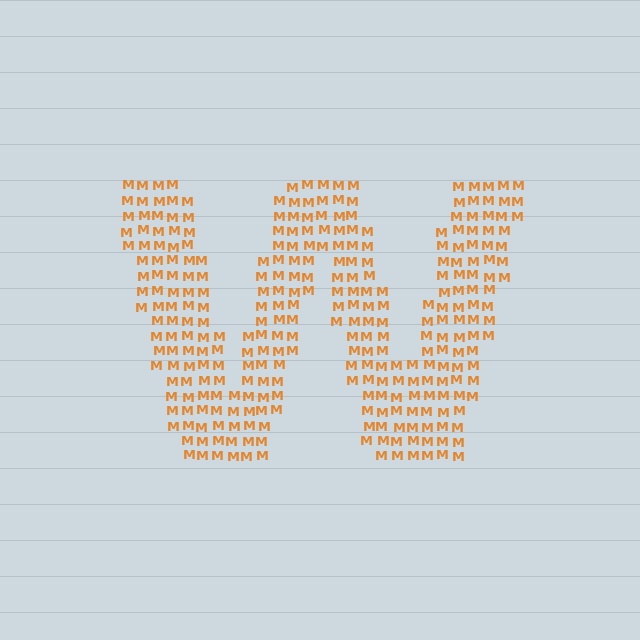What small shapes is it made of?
It is made of small letter M's.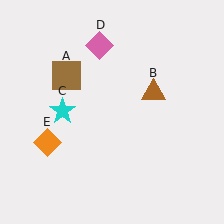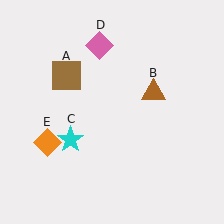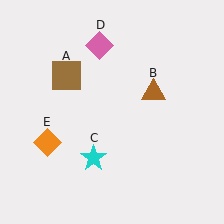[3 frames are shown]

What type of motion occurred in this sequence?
The cyan star (object C) rotated counterclockwise around the center of the scene.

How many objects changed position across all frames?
1 object changed position: cyan star (object C).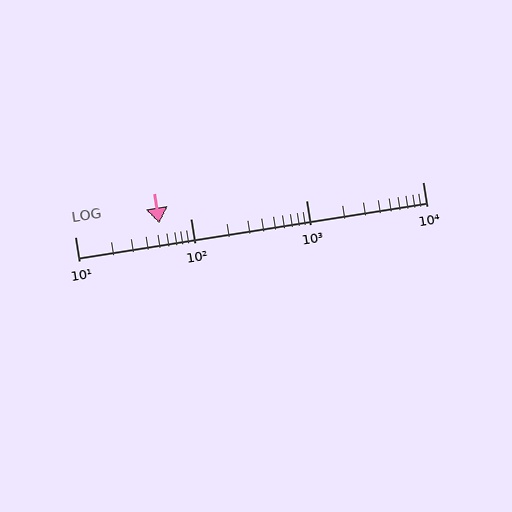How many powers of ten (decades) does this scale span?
The scale spans 3 decades, from 10 to 10000.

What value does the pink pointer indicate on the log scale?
The pointer indicates approximately 54.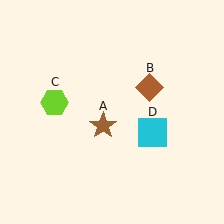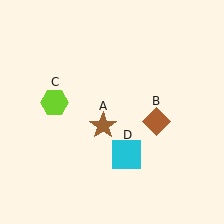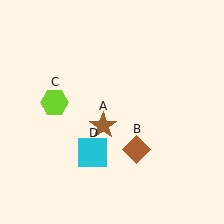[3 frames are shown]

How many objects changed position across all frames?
2 objects changed position: brown diamond (object B), cyan square (object D).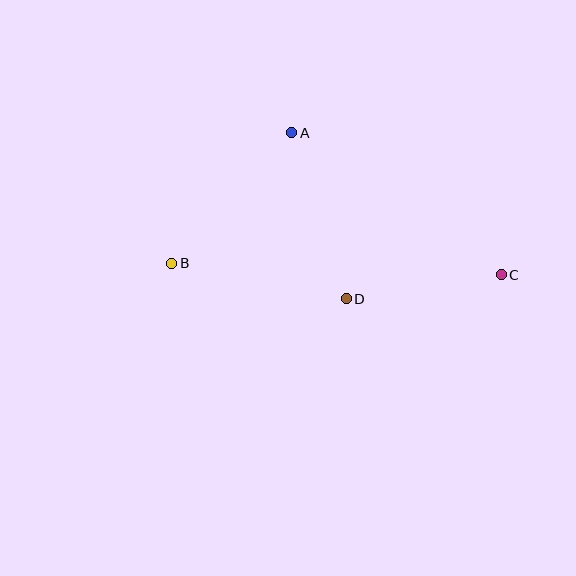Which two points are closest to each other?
Points C and D are closest to each other.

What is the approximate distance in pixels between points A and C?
The distance between A and C is approximately 253 pixels.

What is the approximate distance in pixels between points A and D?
The distance between A and D is approximately 175 pixels.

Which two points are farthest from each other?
Points B and C are farthest from each other.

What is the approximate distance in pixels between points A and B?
The distance between A and B is approximately 177 pixels.